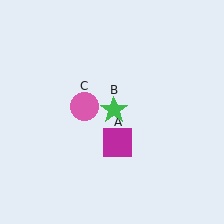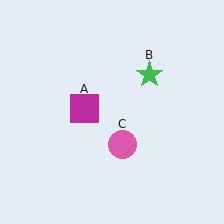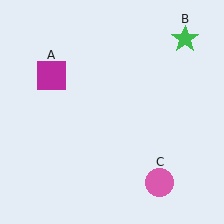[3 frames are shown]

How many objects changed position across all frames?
3 objects changed position: magenta square (object A), green star (object B), pink circle (object C).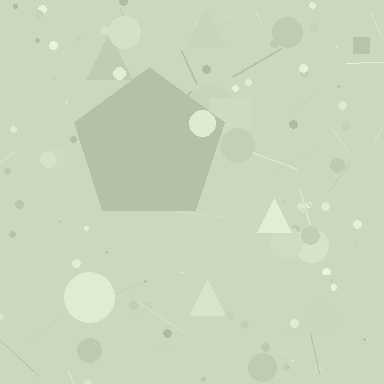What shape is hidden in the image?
A pentagon is hidden in the image.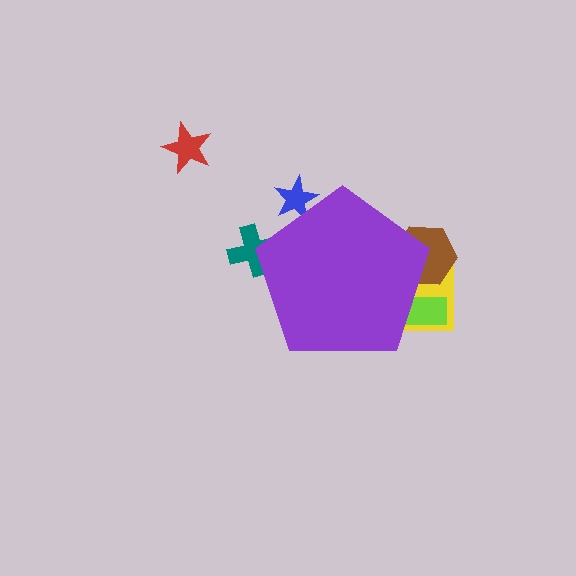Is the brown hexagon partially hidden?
Yes, the brown hexagon is partially hidden behind the purple pentagon.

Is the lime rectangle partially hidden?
Yes, the lime rectangle is partially hidden behind the purple pentagon.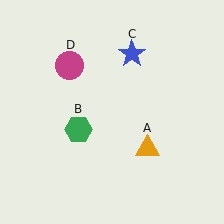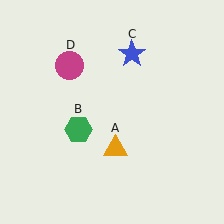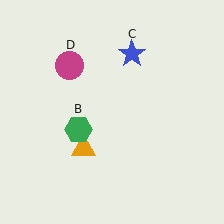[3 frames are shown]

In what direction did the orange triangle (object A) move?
The orange triangle (object A) moved left.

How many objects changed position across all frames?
1 object changed position: orange triangle (object A).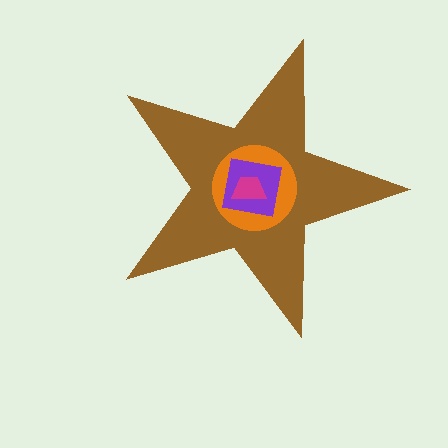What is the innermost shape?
The magenta trapezoid.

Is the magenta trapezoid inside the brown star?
Yes.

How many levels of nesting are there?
4.